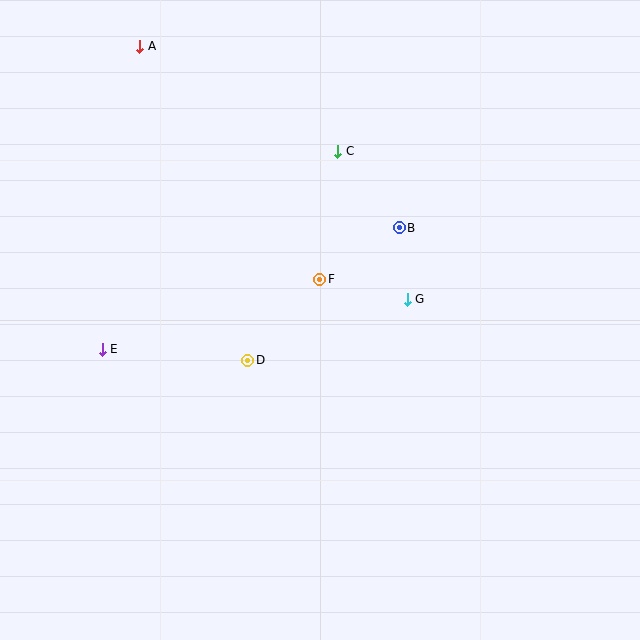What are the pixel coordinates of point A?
Point A is at (140, 46).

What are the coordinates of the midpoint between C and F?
The midpoint between C and F is at (329, 215).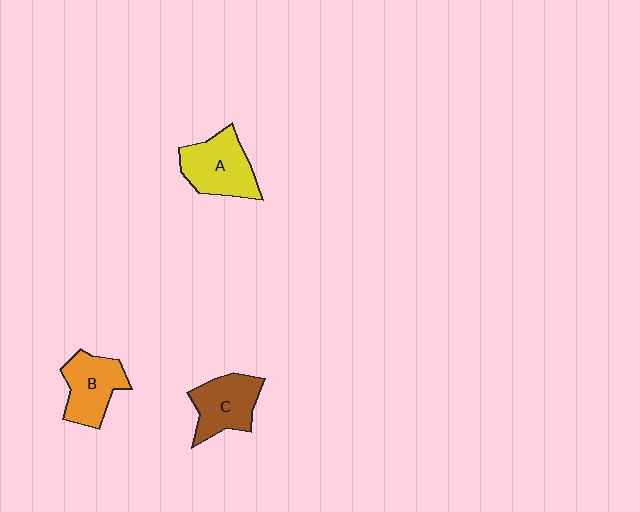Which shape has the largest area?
Shape A (yellow).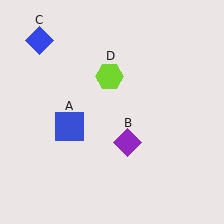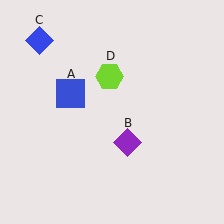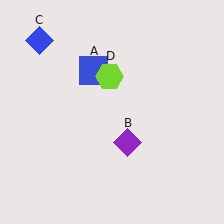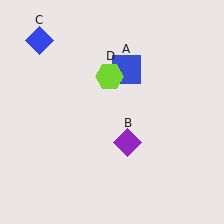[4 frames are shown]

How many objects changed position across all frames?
1 object changed position: blue square (object A).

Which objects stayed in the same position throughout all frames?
Purple diamond (object B) and blue diamond (object C) and lime hexagon (object D) remained stationary.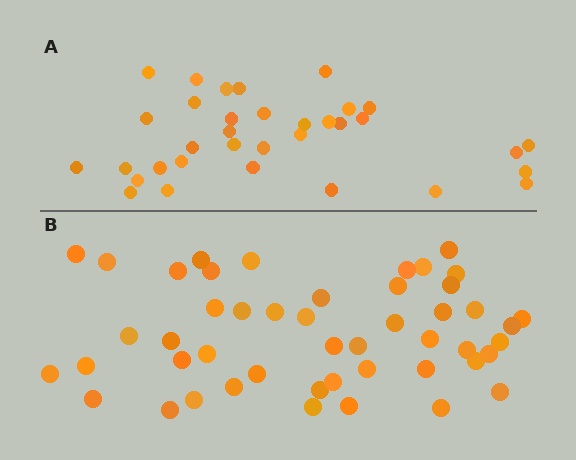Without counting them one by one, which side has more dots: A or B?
Region B (the bottom region) has more dots.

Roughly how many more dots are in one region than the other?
Region B has approximately 15 more dots than region A.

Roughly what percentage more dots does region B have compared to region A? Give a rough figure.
About 40% more.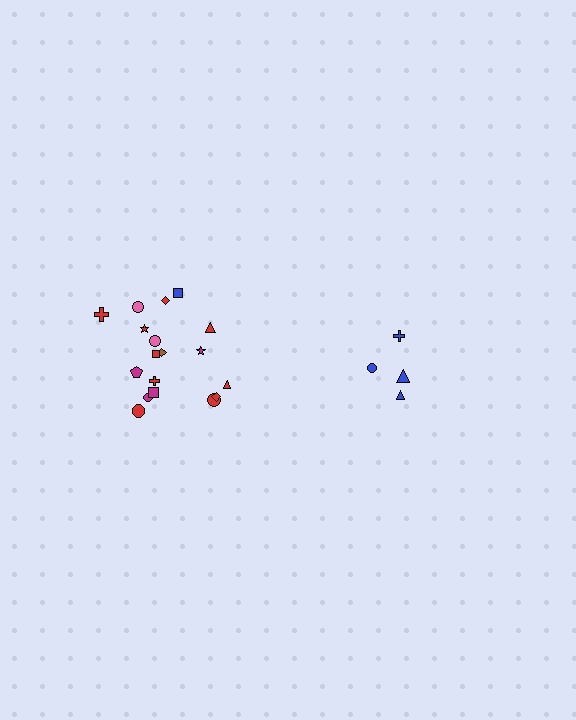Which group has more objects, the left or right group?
The left group.